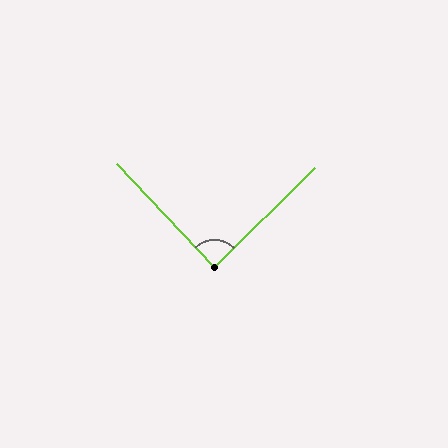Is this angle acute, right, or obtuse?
It is approximately a right angle.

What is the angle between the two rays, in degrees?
Approximately 89 degrees.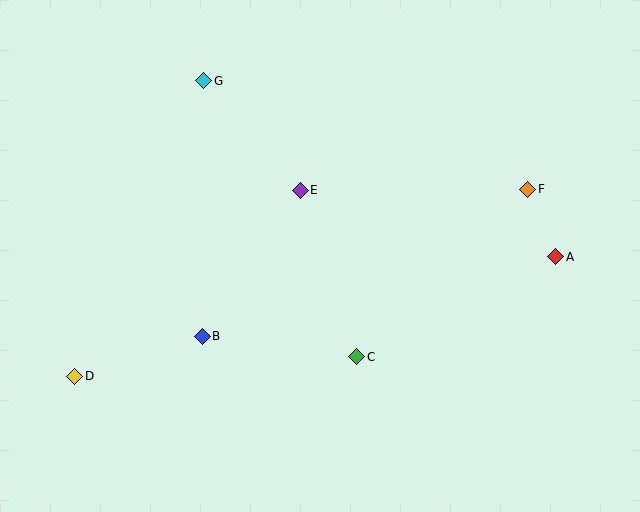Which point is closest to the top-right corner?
Point F is closest to the top-right corner.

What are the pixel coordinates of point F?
Point F is at (528, 189).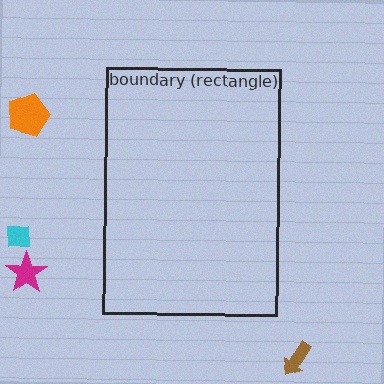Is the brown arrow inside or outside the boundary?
Outside.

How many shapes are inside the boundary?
0 inside, 4 outside.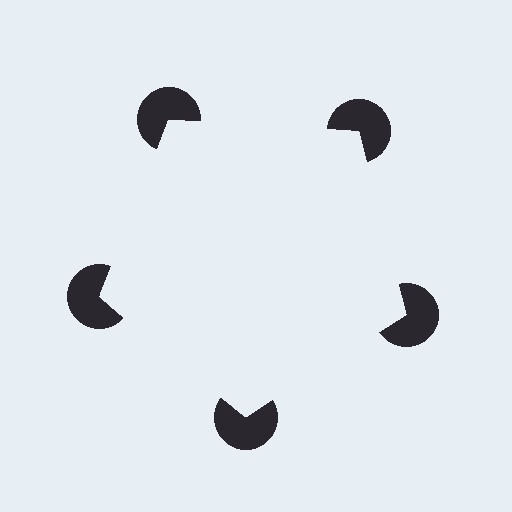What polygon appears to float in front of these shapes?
An illusory pentagon — its edges are inferred from the aligned wedge cuts in the pac-man discs, not physically drawn.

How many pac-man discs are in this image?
There are 5 — one at each vertex of the illusory pentagon.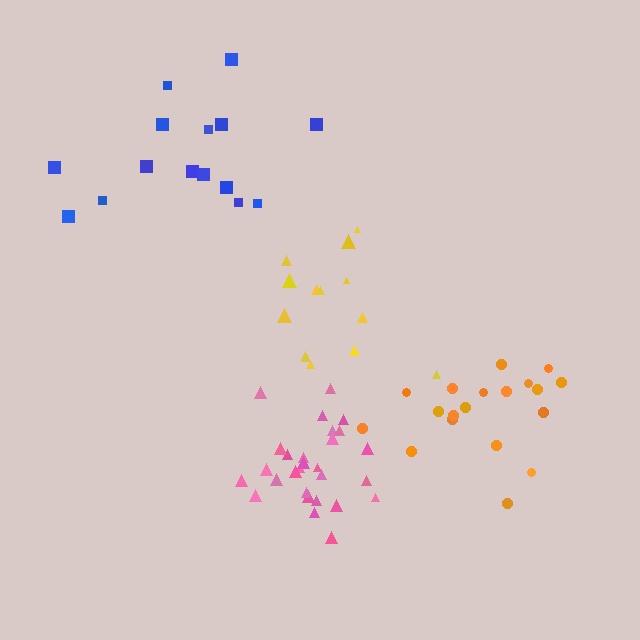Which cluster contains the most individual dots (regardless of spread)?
Pink (28).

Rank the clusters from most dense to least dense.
pink, orange, blue, yellow.